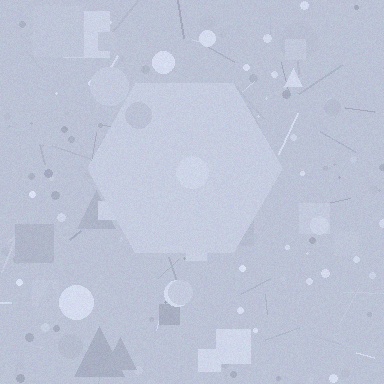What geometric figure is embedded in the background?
A hexagon is embedded in the background.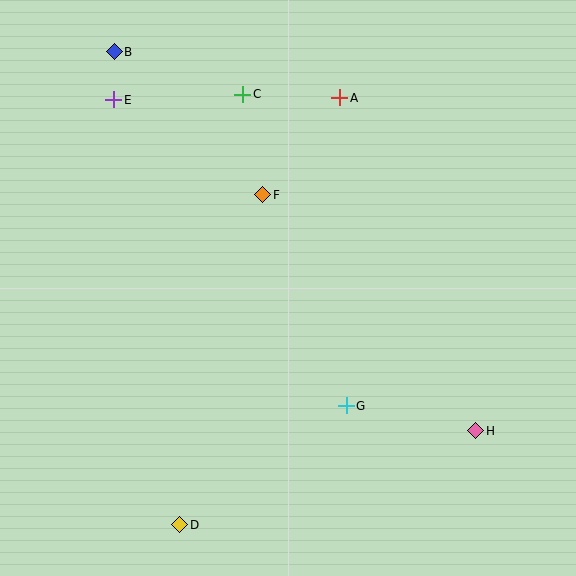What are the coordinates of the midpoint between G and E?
The midpoint between G and E is at (230, 253).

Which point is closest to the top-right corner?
Point A is closest to the top-right corner.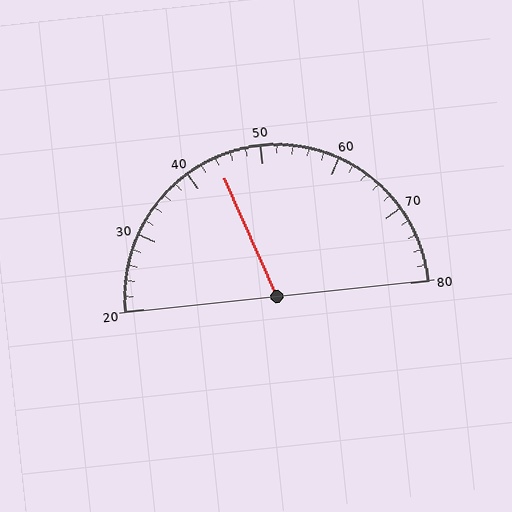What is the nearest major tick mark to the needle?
The nearest major tick mark is 40.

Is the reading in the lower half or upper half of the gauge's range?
The reading is in the lower half of the range (20 to 80).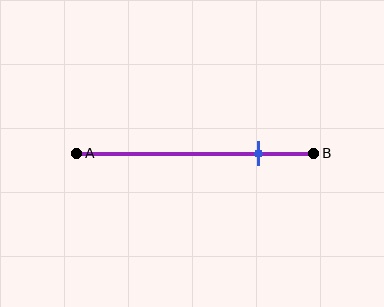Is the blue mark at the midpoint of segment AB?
No, the mark is at about 75% from A, not at the 50% midpoint.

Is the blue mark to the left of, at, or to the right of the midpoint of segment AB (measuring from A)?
The blue mark is to the right of the midpoint of segment AB.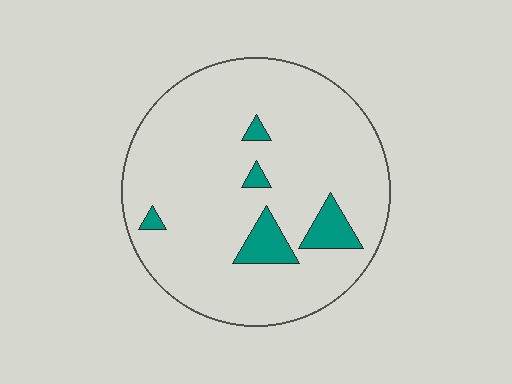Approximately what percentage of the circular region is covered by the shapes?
Approximately 10%.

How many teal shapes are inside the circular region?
5.